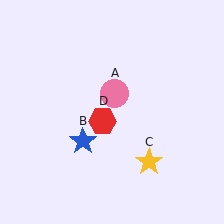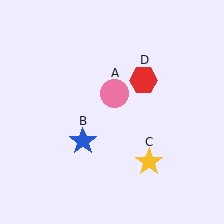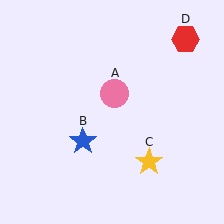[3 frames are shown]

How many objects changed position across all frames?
1 object changed position: red hexagon (object D).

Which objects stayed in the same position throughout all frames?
Pink circle (object A) and blue star (object B) and yellow star (object C) remained stationary.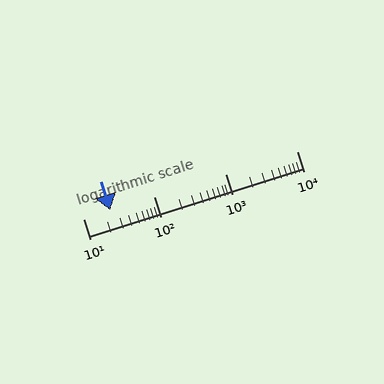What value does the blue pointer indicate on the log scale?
The pointer indicates approximately 24.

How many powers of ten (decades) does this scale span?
The scale spans 3 decades, from 10 to 10000.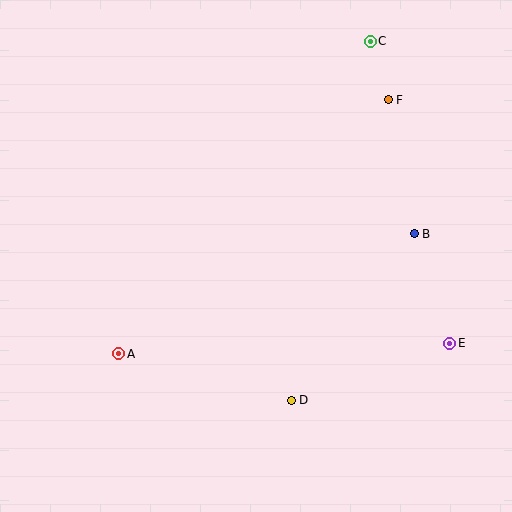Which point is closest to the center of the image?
Point D at (291, 400) is closest to the center.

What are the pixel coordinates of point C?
Point C is at (370, 41).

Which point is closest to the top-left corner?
Point C is closest to the top-left corner.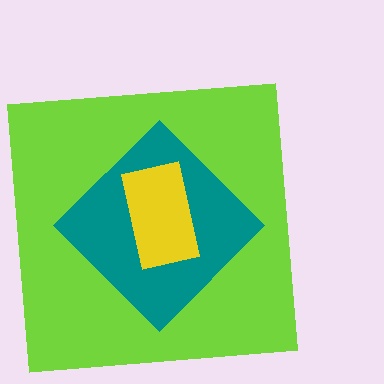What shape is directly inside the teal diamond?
The yellow rectangle.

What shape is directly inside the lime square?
The teal diamond.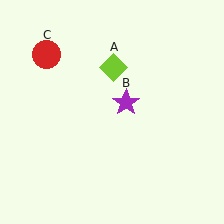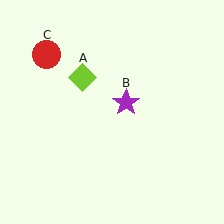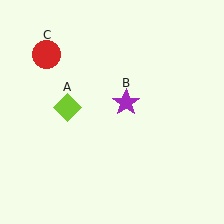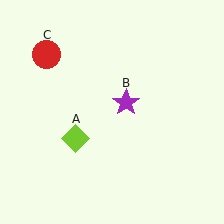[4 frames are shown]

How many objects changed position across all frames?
1 object changed position: lime diamond (object A).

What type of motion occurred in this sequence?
The lime diamond (object A) rotated counterclockwise around the center of the scene.